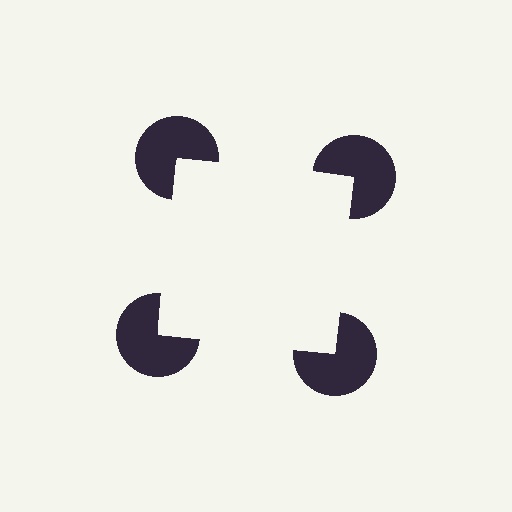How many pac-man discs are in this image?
There are 4 — one at each vertex of the illusory square.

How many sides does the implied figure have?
4 sides.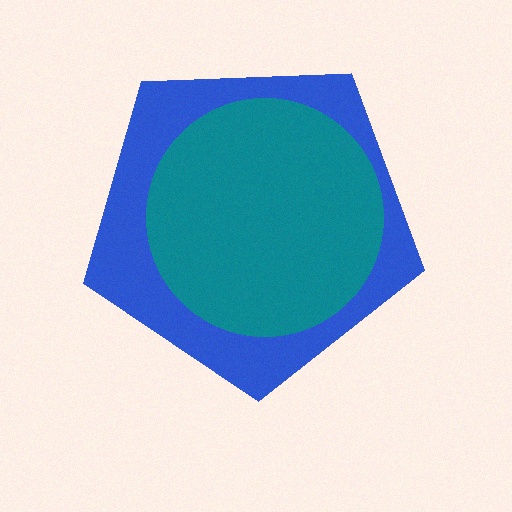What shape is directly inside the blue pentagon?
The teal circle.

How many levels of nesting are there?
2.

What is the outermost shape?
The blue pentagon.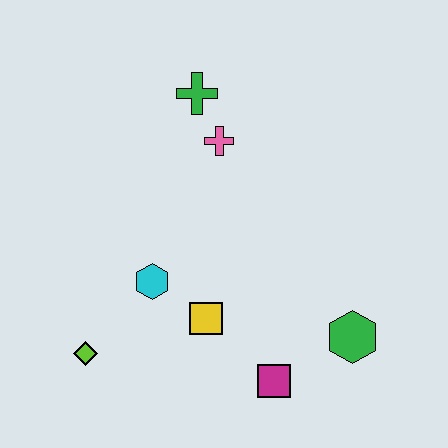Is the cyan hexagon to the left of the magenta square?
Yes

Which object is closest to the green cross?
The pink cross is closest to the green cross.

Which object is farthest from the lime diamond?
The green cross is farthest from the lime diamond.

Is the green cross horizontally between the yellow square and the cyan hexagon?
Yes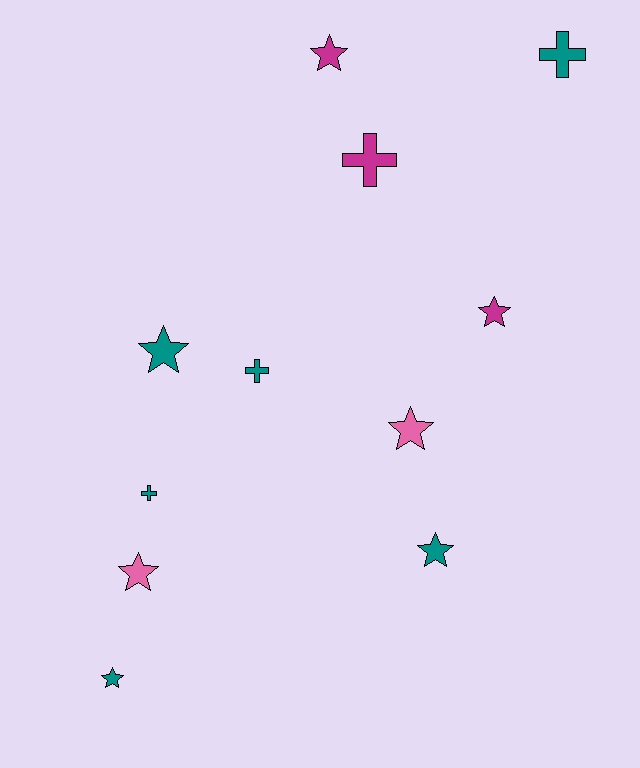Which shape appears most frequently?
Star, with 7 objects.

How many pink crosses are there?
There are no pink crosses.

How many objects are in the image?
There are 11 objects.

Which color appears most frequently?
Teal, with 6 objects.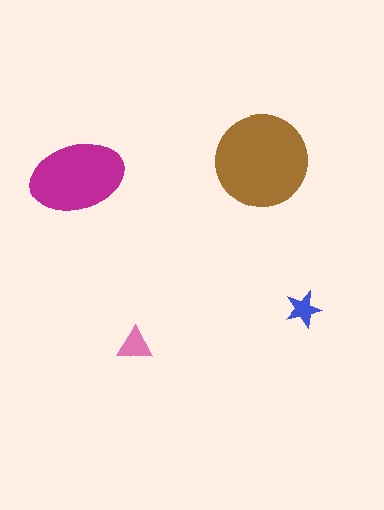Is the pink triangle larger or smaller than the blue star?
Larger.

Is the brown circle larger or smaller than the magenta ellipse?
Larger.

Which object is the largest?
The brown circle.